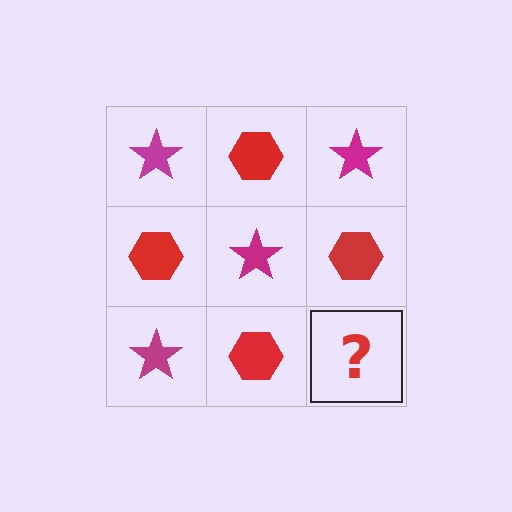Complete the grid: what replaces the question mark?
The question mark should be replaced with a magenta star.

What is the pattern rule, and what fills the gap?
The rule is that it alternates magenta star and red hexagon in a checkerboard pattern. The gap should be filled with a magenta star.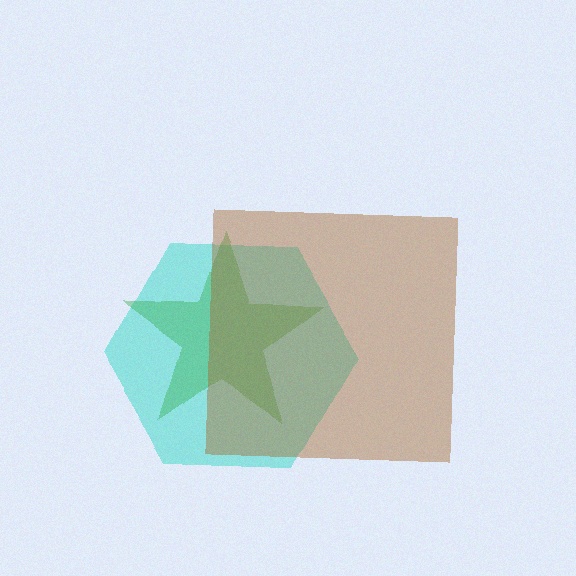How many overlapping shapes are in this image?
There are 3 overlapping shapes in the image.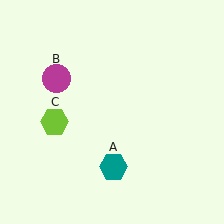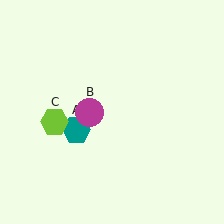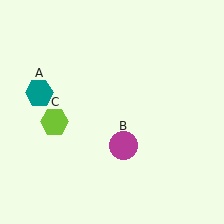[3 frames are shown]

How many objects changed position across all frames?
2 objects changed position: teal hexagon (object A), magenta circle (object B).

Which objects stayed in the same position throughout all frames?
Lime hexagon (object C) remained stationary.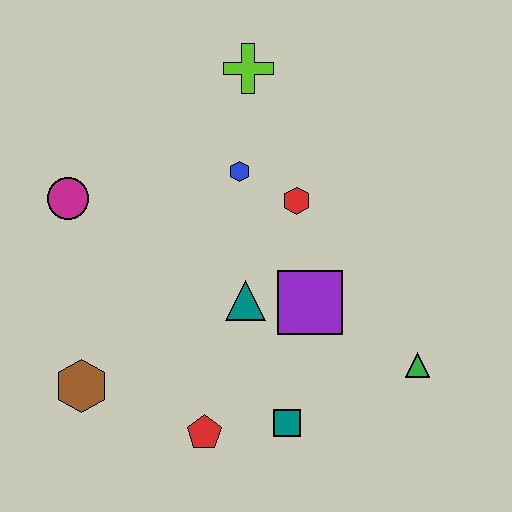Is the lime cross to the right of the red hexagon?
No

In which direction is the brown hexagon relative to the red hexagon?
The brown hexagon is to the left of the red hexagon.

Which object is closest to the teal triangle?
The purple square is closest to the teal triangle.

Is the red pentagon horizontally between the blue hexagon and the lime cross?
No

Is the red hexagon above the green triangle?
Yes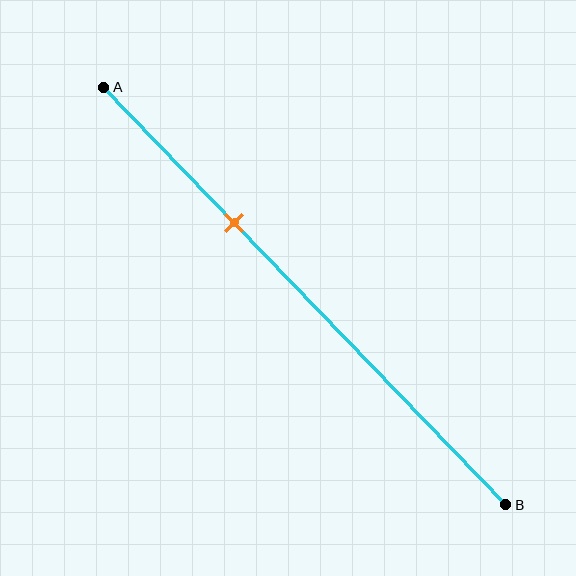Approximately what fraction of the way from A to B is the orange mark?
The orange mark is approximately 30% of the way from A to B.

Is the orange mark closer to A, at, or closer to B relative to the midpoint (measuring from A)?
The orange mark is closer to point A than the midpoint of segment AB.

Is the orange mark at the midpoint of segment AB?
No, the mark is at about 30% from A, not at the 50% midpoint.